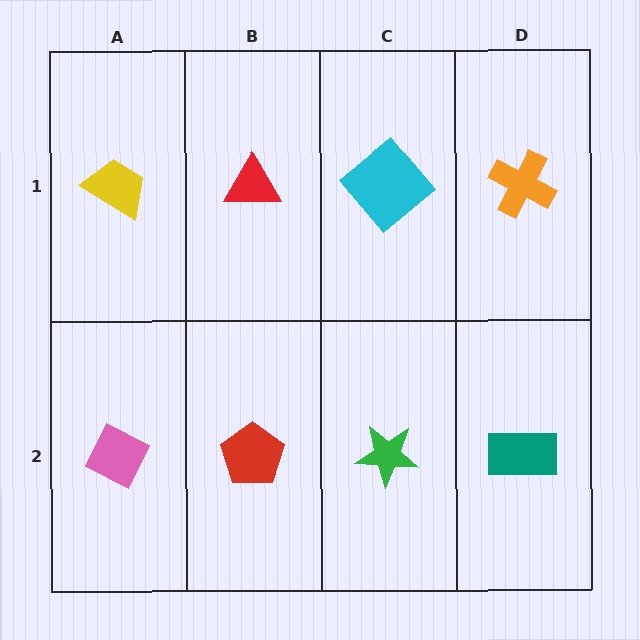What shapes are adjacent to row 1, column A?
A pink diamond (row 2, column A), a red triangle (row 1, column B).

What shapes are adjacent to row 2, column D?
An orange cross (row 1, column D), a green star (row 2, column C).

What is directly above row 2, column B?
A red triangle.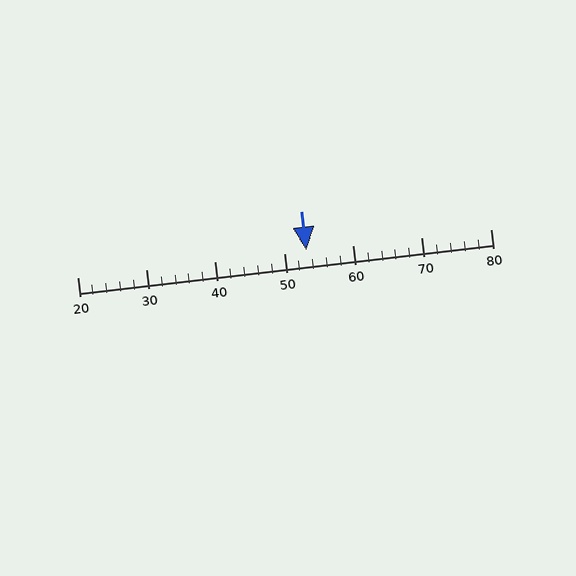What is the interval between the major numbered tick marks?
The major tick marks are spaced 10 units apart.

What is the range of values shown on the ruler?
The ruler shows values from 20 to 80.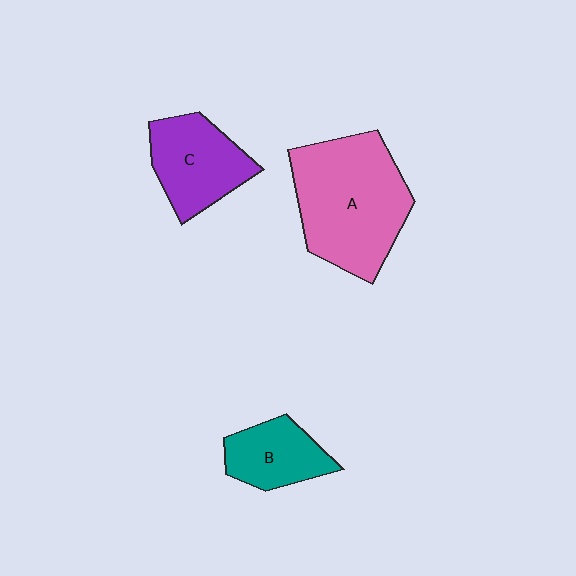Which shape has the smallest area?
Shape B (teal).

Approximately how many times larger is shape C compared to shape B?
Approximately 1.3 times.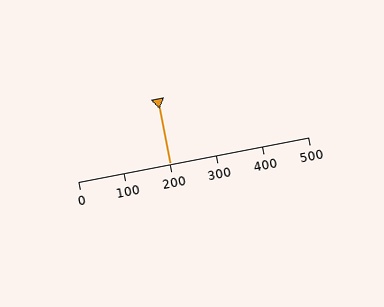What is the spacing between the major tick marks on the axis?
The major ticks are spaced 100 apart.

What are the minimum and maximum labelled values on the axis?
The axis runs from 0 to 500.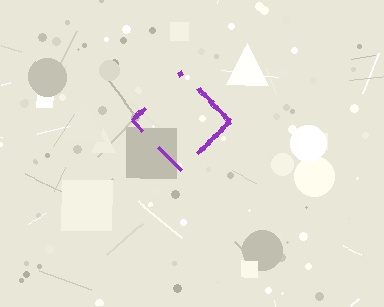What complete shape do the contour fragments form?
The contour fragments form a diamond.